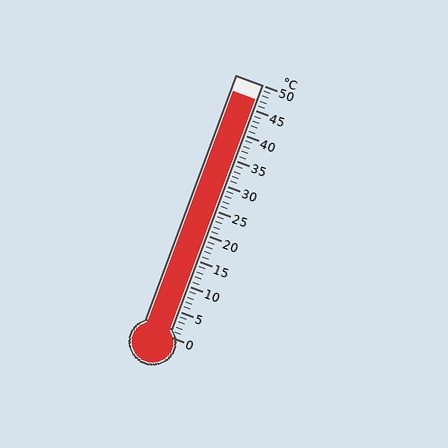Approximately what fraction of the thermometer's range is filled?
The thermometer is filled to approximately 95% of its range.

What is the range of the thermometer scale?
The thermometer scale ranges from 0°C to 50°C.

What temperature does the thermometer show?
The thermometer shows approximately 47°C.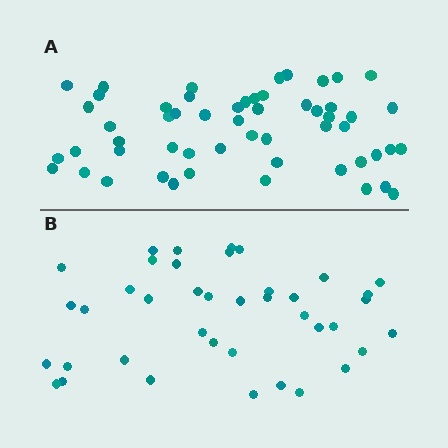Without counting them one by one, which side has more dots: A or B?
Region A (the top region) has more dots.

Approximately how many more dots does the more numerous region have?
Region A has approximately 15 more dots than region B.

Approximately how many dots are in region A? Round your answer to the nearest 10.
About 60 dots. (The exact count is 55, which rounds to 60.)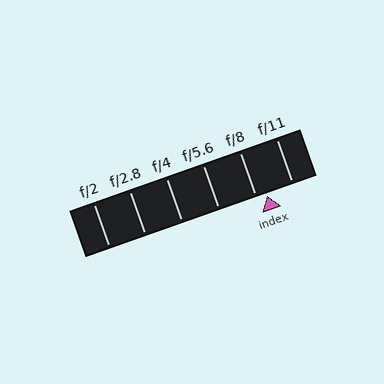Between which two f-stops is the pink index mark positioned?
The index mark is between f/8 and f/11.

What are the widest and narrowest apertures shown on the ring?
The widest aperture shown is f/2 and the narrowest is f/11.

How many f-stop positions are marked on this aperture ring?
There are 6 f-stop positions marked.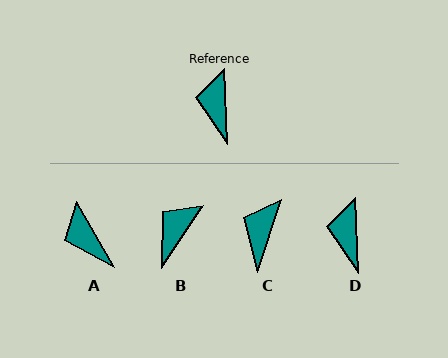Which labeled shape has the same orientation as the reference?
D.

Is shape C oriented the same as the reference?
No, it is off by about 20 degrees.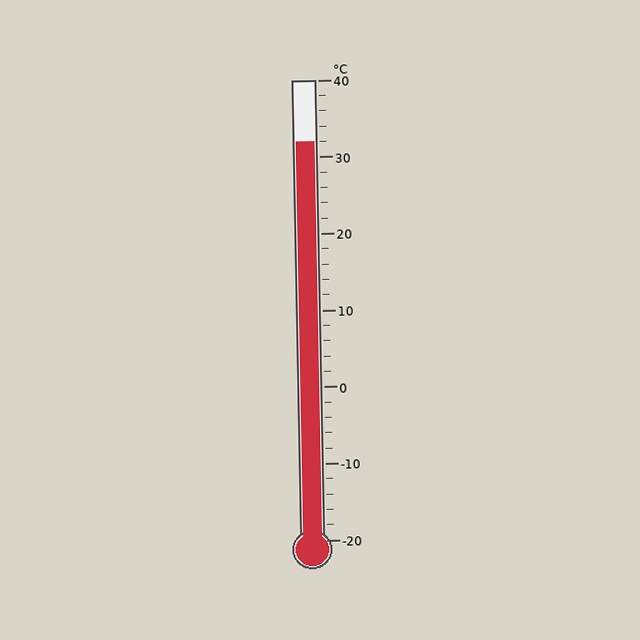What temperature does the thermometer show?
The thermometer shows approximately 32°C.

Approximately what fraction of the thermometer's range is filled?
The thermometer is filled to approximately 85% of its range.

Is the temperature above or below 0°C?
The temperature is above 0°C.